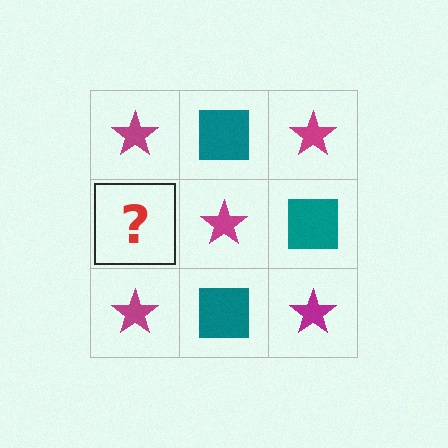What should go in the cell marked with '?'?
The missing cell should contain a teal square.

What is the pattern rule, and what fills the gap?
The rule is that it alternates magenta star and teal square in a checkerboard pattern. The gap should be filled with a teal square.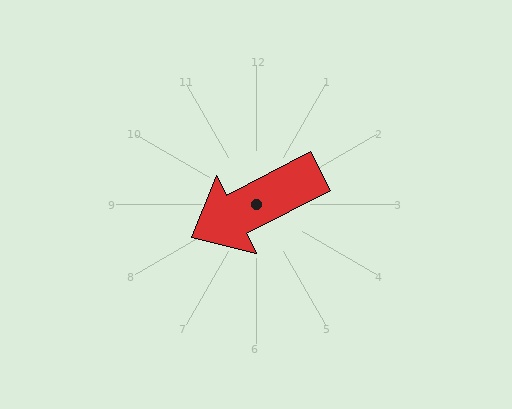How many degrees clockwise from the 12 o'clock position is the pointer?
Approximately 243 degrees.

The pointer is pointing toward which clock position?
Roughly 8 o'clock.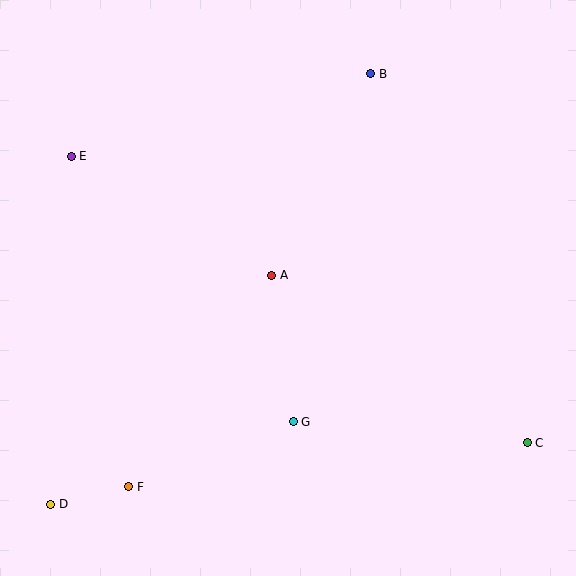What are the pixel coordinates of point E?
Point E is at (71, 156).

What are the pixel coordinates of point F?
Point F is at (129, 487).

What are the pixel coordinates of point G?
Point G is at (293, 422).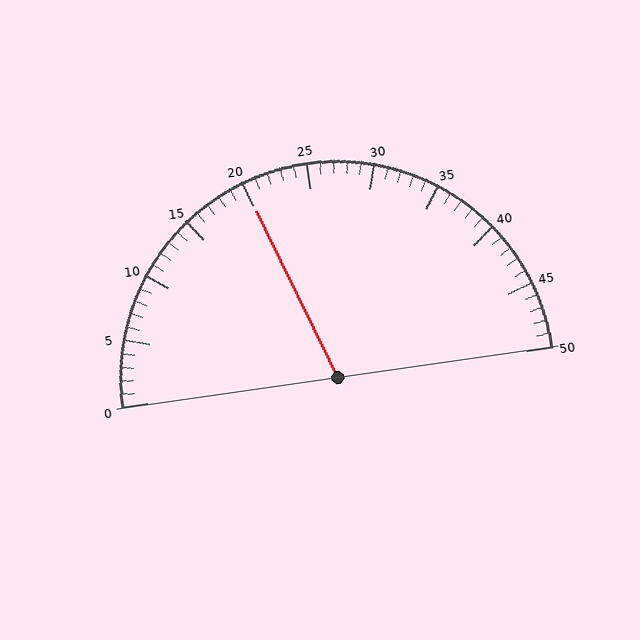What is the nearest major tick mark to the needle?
The nearest major tick mark is 20.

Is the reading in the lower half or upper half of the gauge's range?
The reading is in the lower half of the range (0 to 50).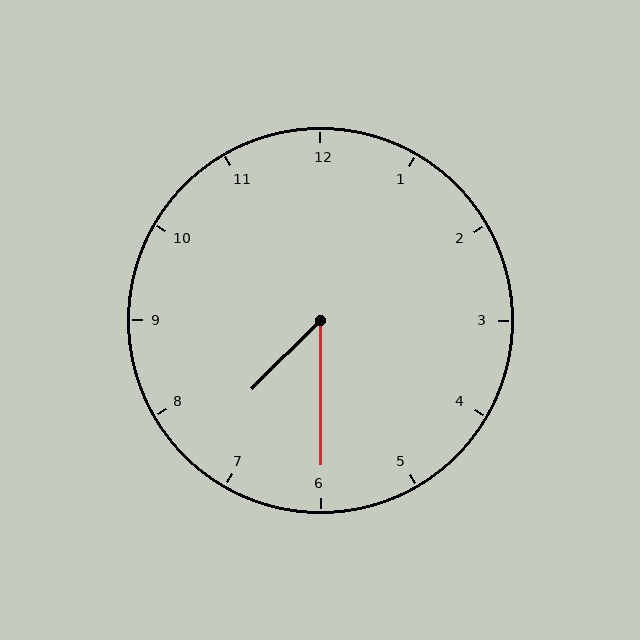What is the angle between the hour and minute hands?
Approximately 45 degrees.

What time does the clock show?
7:30.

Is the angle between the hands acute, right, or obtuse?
It is acute.